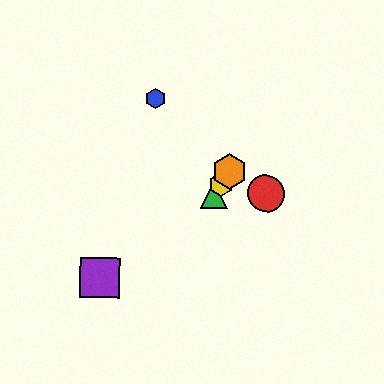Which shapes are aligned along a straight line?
The green triangle, the yellow hexagon, the orange hexagon are aligned along a straight line.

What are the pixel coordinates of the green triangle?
The green triangle is at (214, 195).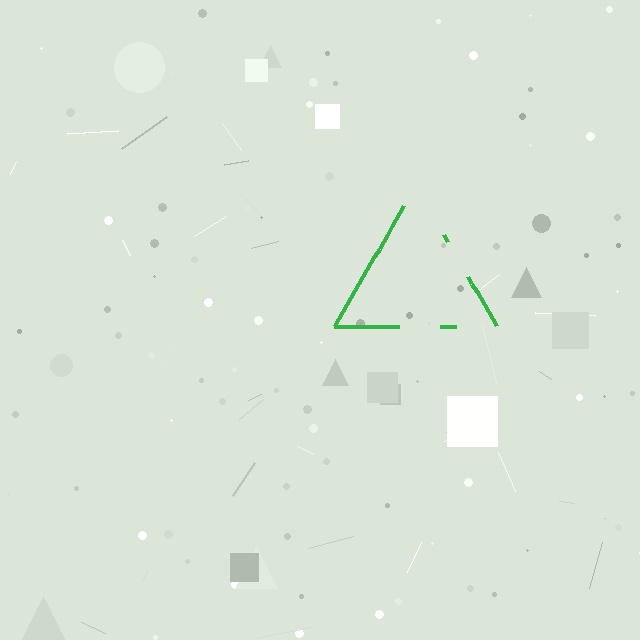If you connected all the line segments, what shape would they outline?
They would outline a triangle.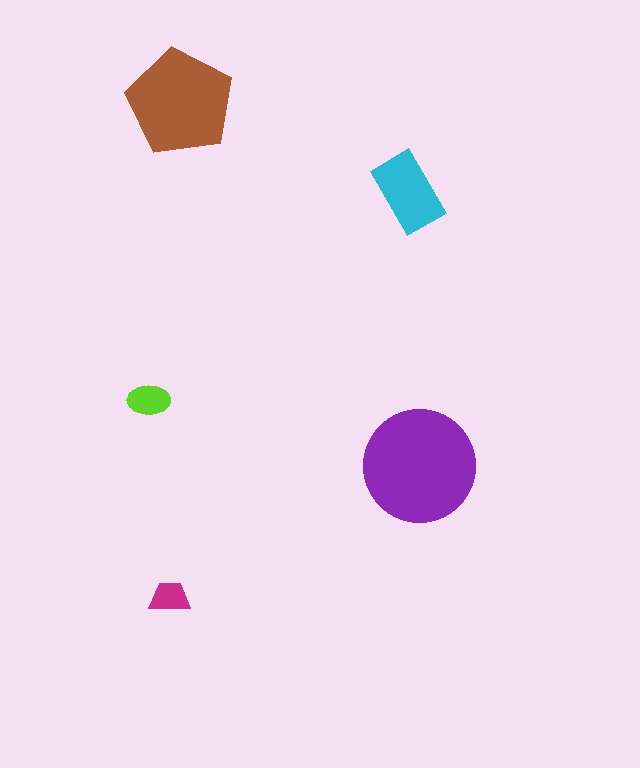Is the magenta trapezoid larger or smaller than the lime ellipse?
Smaller.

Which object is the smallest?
The magenta trapezoid.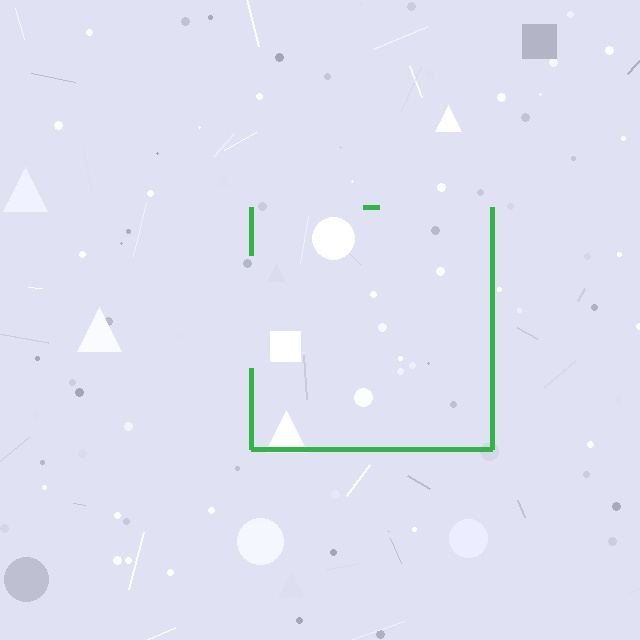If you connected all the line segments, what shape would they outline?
They would outline a square.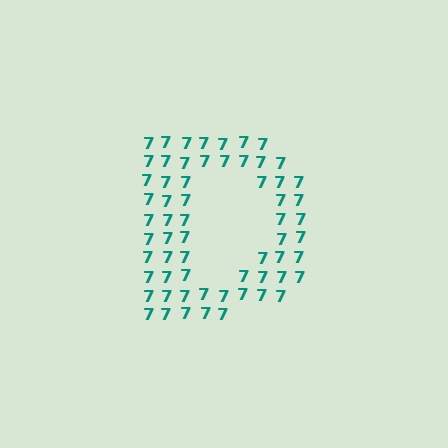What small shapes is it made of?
It is made of small digit 7's.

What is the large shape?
The large shape is the letter D.